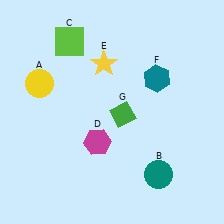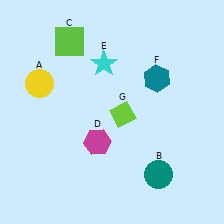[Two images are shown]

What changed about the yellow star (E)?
In Image 1, E is yellow. In Image 2, it changed to cyan.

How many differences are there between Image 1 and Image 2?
There are 2 differences between the two images.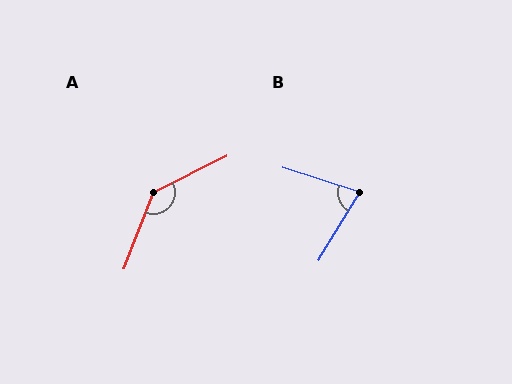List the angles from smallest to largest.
B (77°), A (137°).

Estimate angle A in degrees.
Approximately 137 degrees.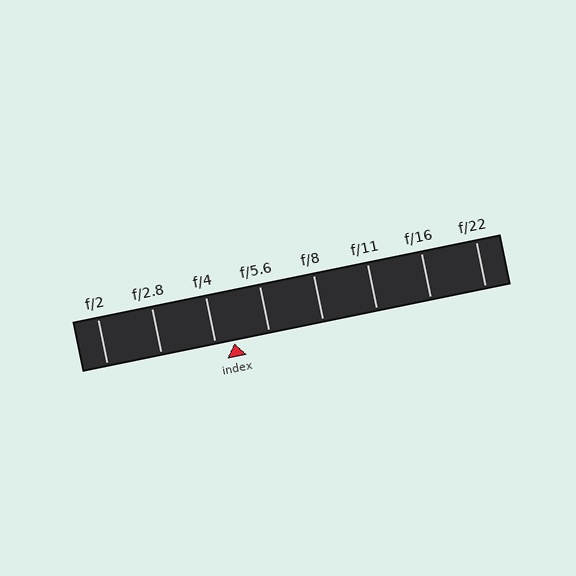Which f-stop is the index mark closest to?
The index mark is closest to f/4.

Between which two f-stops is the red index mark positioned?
The index mark is between f/4 and f/5.6.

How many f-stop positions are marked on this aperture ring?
There are 8 f-stop positions marked.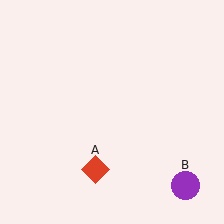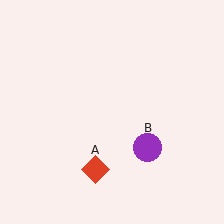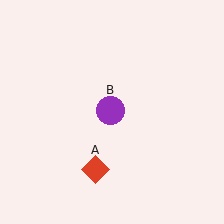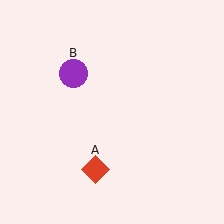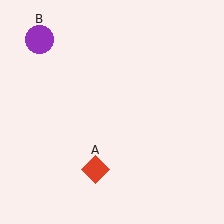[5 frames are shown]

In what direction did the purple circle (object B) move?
The purple circle (object B) moved up and to the left.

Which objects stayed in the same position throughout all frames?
Red diamond (object A) remained stationary.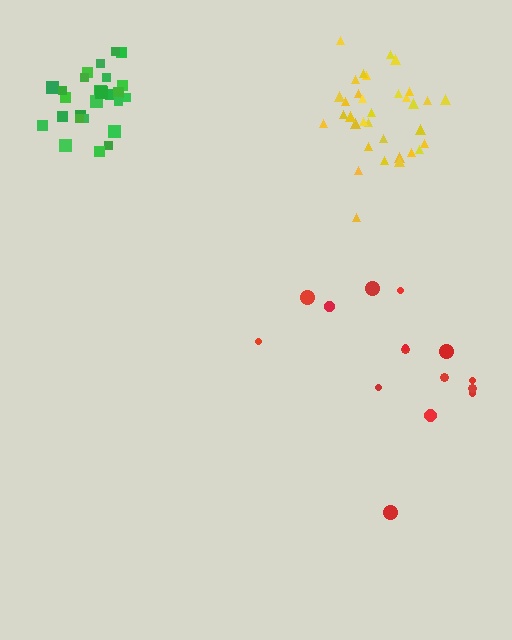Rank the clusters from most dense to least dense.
green, yellow, red.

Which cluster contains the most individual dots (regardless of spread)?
Yellow (34).